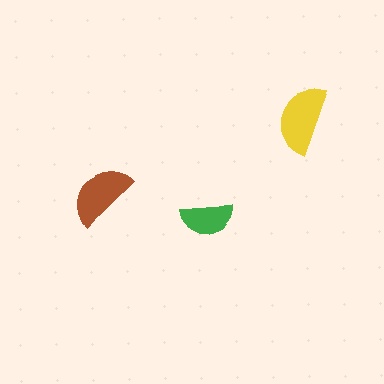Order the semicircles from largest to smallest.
the yellow one, the brown one, the green one.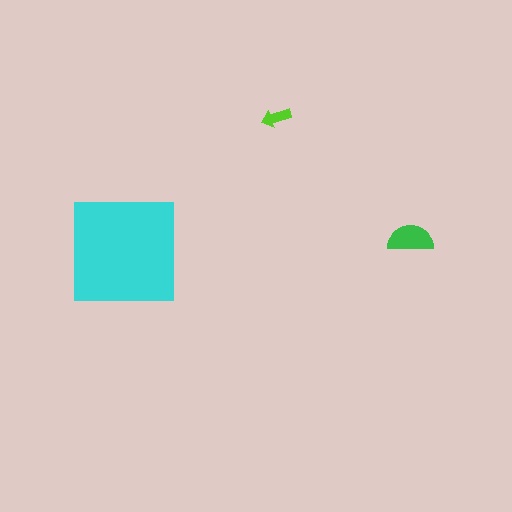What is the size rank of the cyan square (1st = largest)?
1st.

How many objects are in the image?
There are 3 objects in the image.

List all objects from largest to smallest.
The cyan square, the green semicircle, the lime arrow.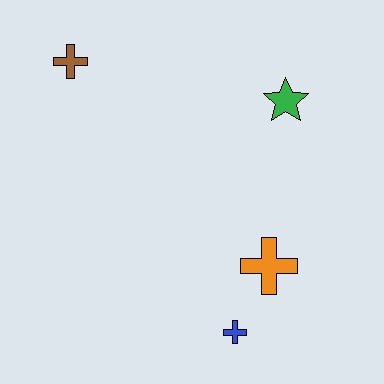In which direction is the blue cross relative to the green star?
The blue cross is below the green star.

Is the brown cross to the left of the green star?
Yes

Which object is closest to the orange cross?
The blue cross is closest to the orange cross.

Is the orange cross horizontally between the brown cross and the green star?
Yes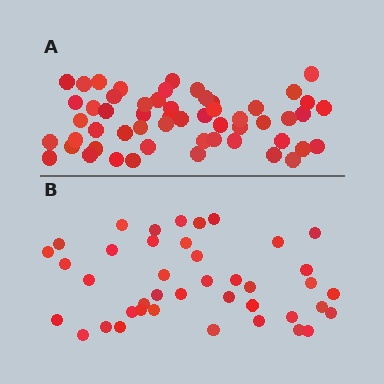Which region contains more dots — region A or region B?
Region A (the top region) has more dots.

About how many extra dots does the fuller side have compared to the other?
Region A has approximately 15 more dots than region B.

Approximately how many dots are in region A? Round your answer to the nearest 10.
About 60 dots. (The exact count is 55, which rounds to 60.)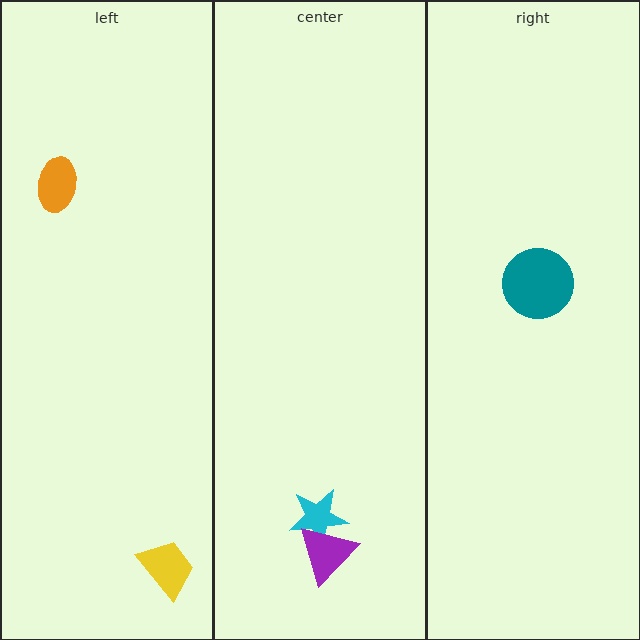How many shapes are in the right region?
1.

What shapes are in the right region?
The teal circle.